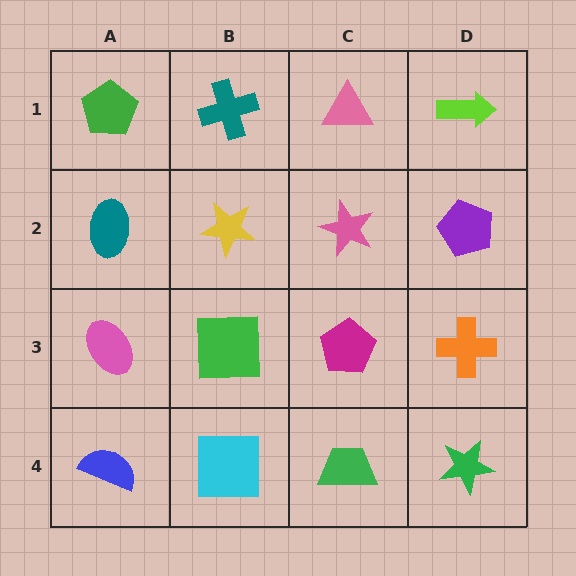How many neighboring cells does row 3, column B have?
4.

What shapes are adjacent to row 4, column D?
An orange cross (row 3, column D), a green trapezoid (row 4, column C).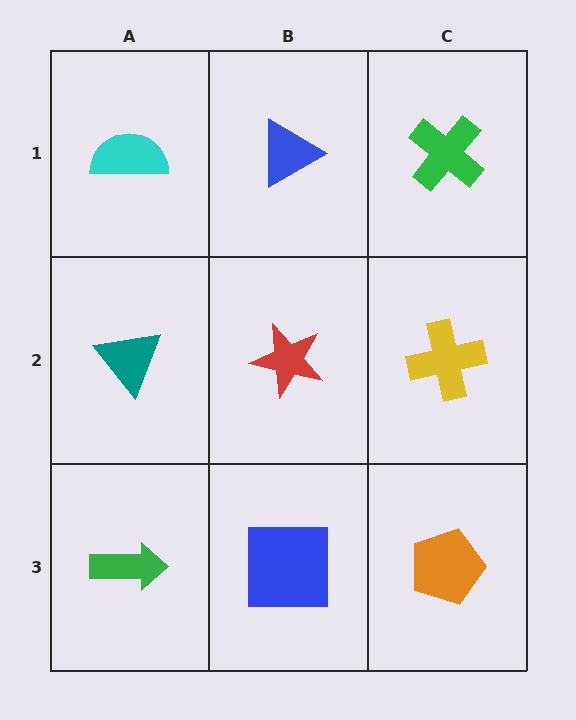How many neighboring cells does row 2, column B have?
4.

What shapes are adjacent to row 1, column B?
A red star (row 2, column B), a cyan semicircle (row 1, column A), a green cross (row 1, column C).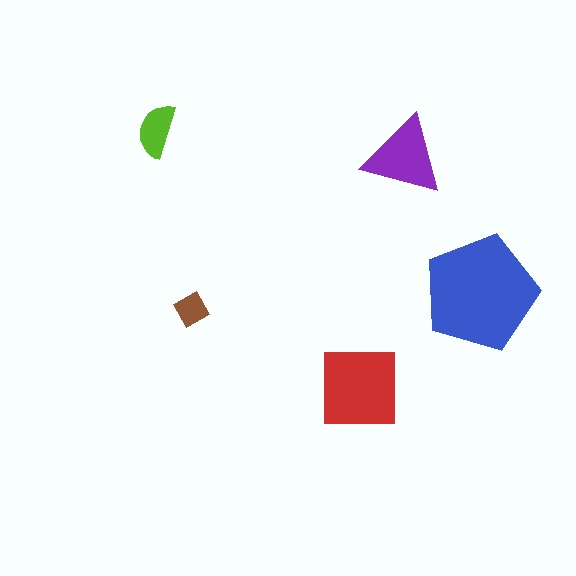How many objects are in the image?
There are 5 objects in the image.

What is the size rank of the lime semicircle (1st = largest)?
4th.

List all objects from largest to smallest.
The blue pentagon, the red square, the purple triangle, the lime semicircle, the brown diamond.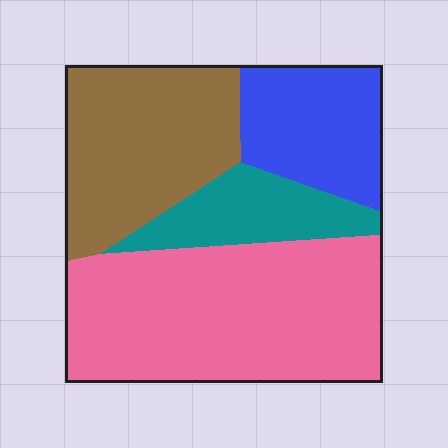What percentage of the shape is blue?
Blue covers roughly 15% of the shape.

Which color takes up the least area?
Teal, at roughly 15%.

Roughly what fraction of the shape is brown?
Brown takes up about one quarter (1/4) of the shape.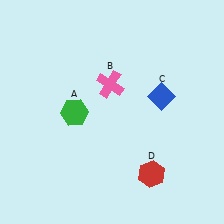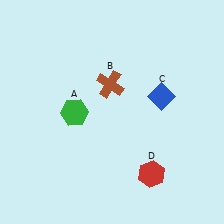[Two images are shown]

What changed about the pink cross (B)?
In Image 1, B is pink. In Image 2, it changed to brown.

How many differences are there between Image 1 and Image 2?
There is 1 difference between the two images.